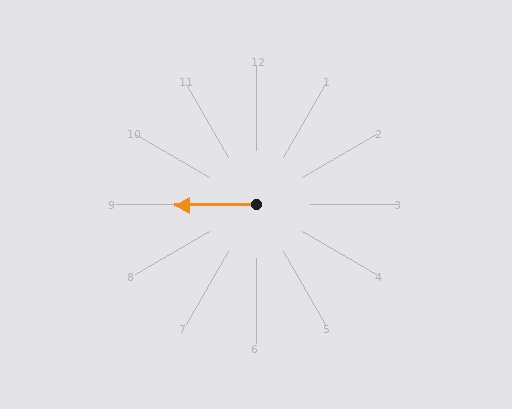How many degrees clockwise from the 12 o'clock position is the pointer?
Approximately 269 degrees.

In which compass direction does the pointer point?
West.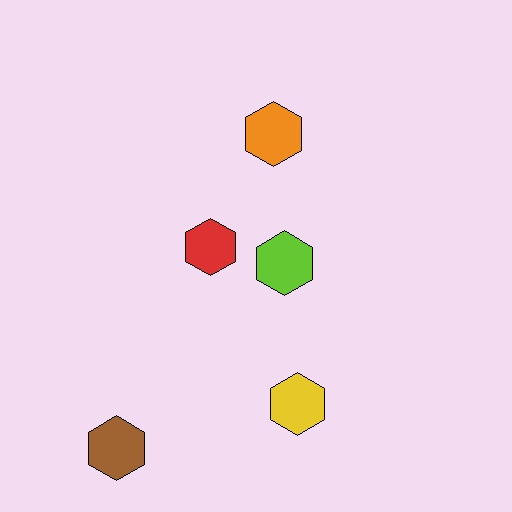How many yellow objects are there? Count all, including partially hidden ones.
There is 1 yellow object.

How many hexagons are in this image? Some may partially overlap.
There are 5 hexagons.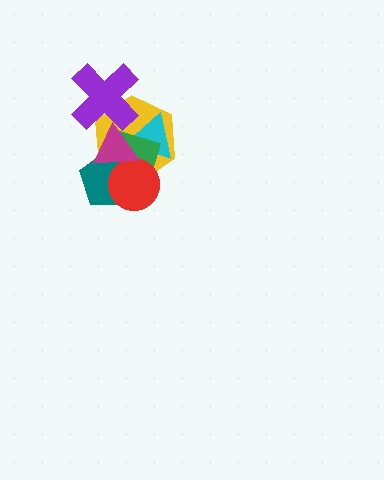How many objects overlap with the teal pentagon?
4 objects overlap with the teal pentagon.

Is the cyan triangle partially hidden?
Yes, it is partially covered by another shape.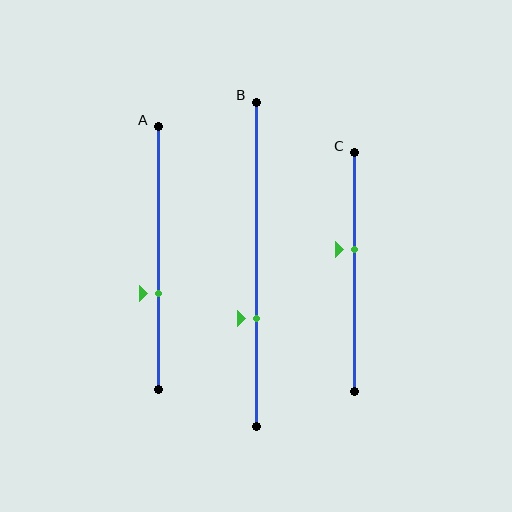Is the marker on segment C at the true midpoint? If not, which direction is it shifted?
No, the marker on segment C is shifted upward by about 9% of the segment length.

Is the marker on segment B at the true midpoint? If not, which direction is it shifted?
No, the marker on segment B is shifted downward by about 17% of the segment length.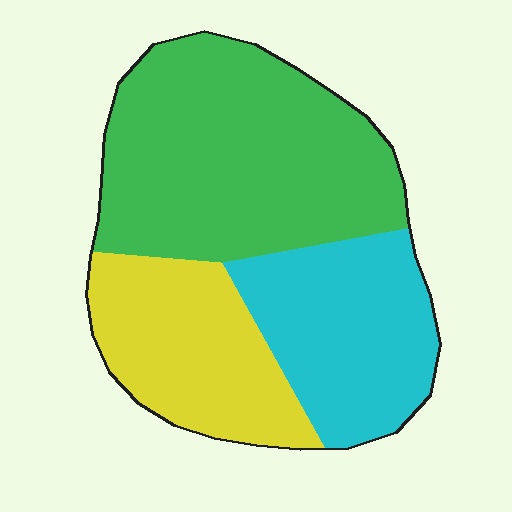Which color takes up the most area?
Green, at roughly 45%.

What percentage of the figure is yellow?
Yellow covers around 25% of the figure.